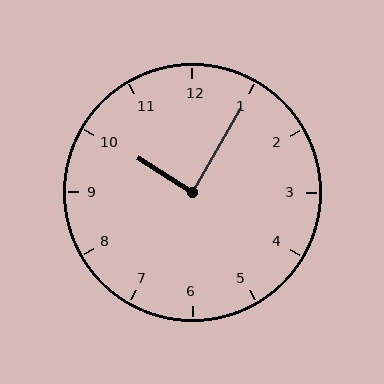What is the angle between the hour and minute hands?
Approximately 88 degrees.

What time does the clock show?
10:05.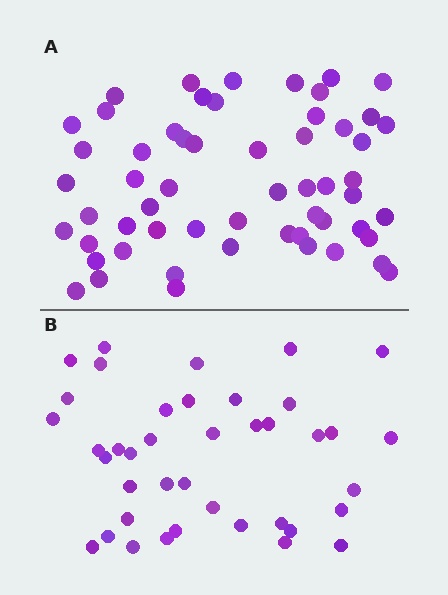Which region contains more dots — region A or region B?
Region A (the top region) has more dots.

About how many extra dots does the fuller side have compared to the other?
Region A has approximately 15 more dots than region B.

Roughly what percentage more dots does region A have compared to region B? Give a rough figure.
About 40% more.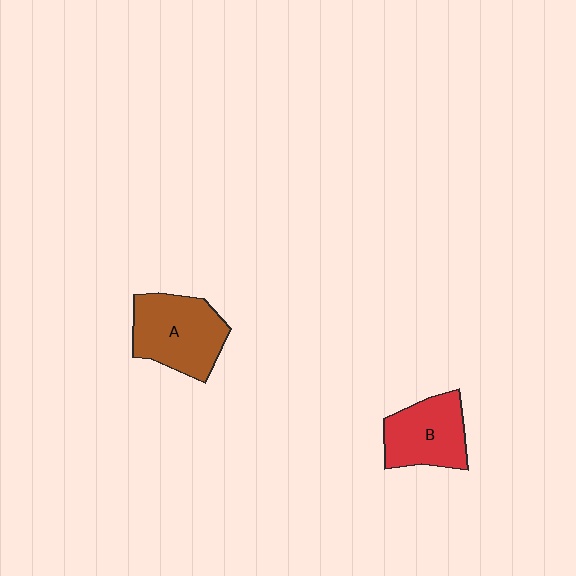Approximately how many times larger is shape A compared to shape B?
Approximately 1.2 times.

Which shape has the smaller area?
Shape B (red).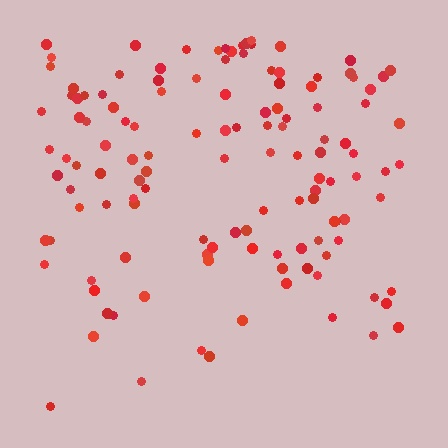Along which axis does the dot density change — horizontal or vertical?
Vertical.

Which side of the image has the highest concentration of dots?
The top.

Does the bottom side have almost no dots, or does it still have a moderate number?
Still a moderate number, just noticeably fewer than the top.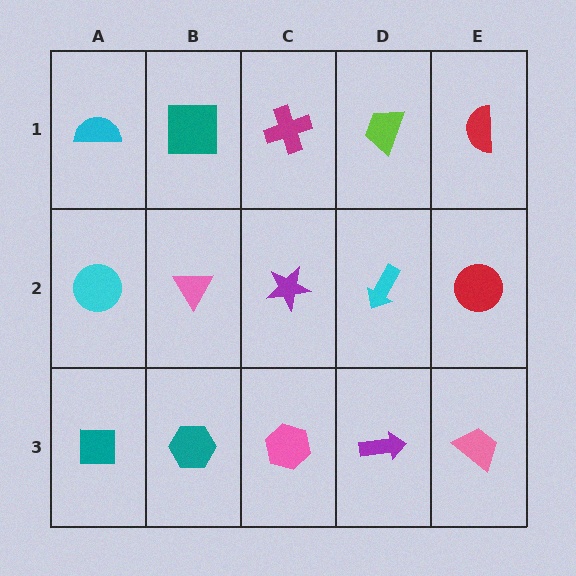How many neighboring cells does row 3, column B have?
3.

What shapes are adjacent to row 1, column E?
A red circle (row 2, column E), a lime trapezoid (row 1, column D).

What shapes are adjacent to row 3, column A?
A cyan circle (row 2, column A), a teal hexagon (row 3, column B).